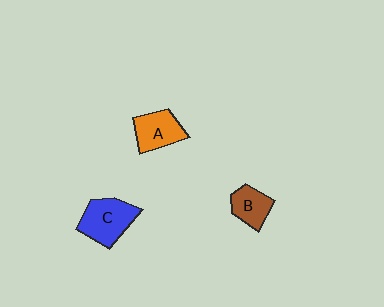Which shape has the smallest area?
Shape B (brown).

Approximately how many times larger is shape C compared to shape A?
Approximately 1.3 times.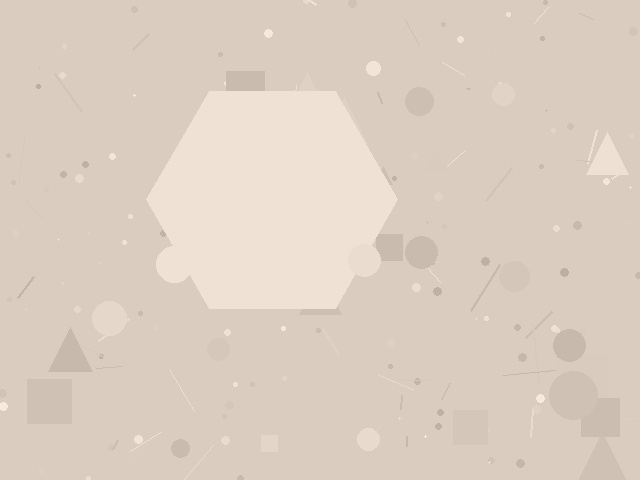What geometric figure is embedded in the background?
A hexagon is embedded in the background.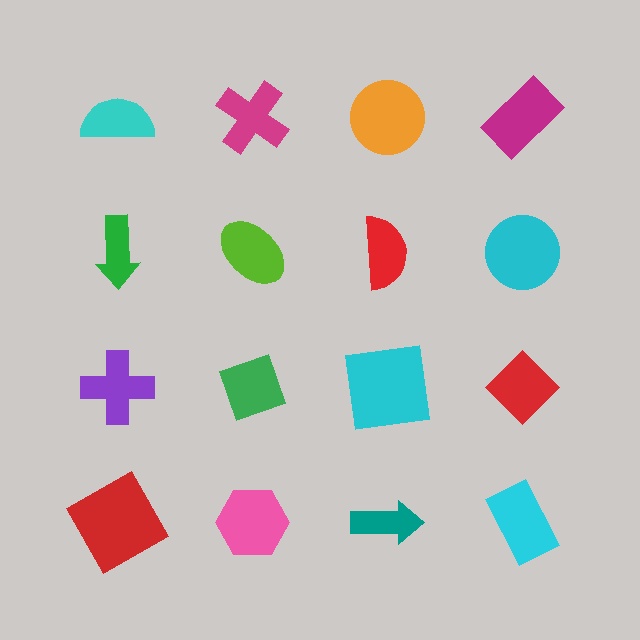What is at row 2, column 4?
A cyan circle.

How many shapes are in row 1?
4 shapes.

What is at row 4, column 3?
A teal arrow.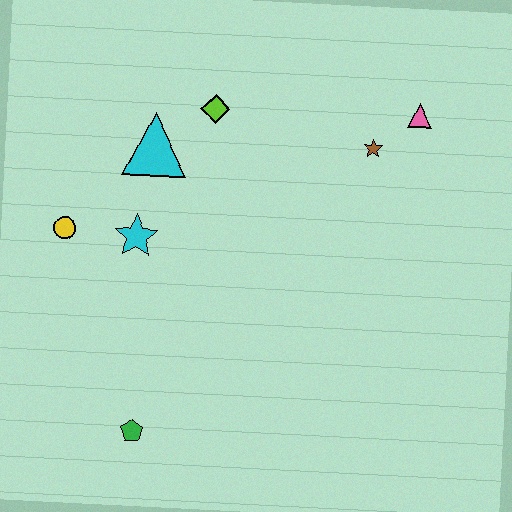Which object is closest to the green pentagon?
The cyan star is closest to the green pentagon.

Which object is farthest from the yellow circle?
The pink triangle is farthest from the yellow circle.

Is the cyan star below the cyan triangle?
Yes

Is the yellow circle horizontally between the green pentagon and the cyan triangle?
No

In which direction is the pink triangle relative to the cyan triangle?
The pink triangle is to the right of the cyan triangle.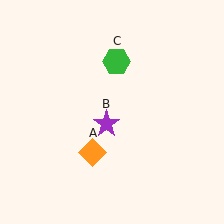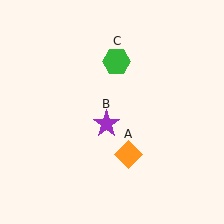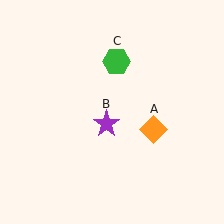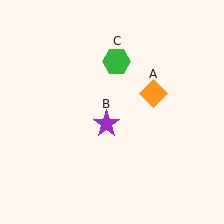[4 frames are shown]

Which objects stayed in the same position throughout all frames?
Purple star (object B) and green hexagon (object C) remained stationary.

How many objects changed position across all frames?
1 object changed position: orange diamond (object A).